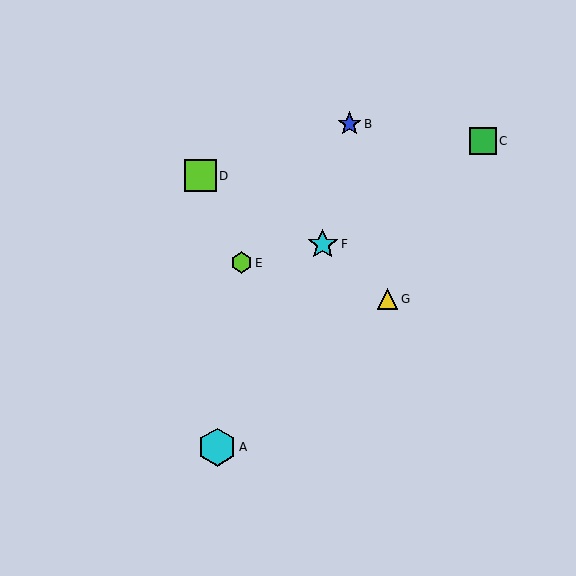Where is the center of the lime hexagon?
The center of the lime hexagon is at (241, 263).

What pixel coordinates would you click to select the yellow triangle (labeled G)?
Click at (388, 299) to select the yellow triangle G.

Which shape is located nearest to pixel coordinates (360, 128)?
The blue star (labeled B) at (349, 124) is nearest to that location.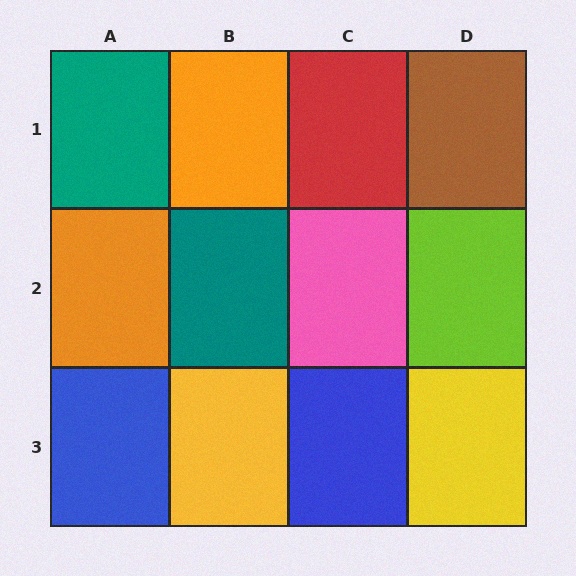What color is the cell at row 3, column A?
Blue.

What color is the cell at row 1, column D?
Brown.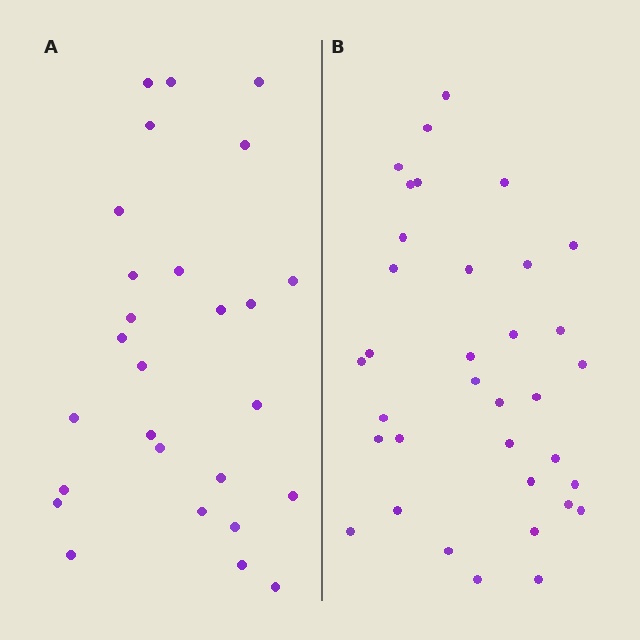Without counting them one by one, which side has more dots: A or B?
Region B (the right region) has more dots.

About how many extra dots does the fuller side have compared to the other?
Region B has roughly 8 or so more dots than region A.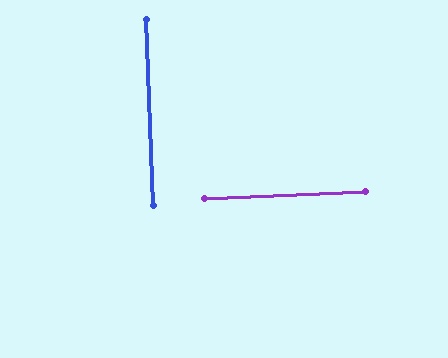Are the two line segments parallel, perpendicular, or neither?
Perpendicular — they meet at approximately 89°.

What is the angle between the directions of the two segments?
Approximately 89 degrees.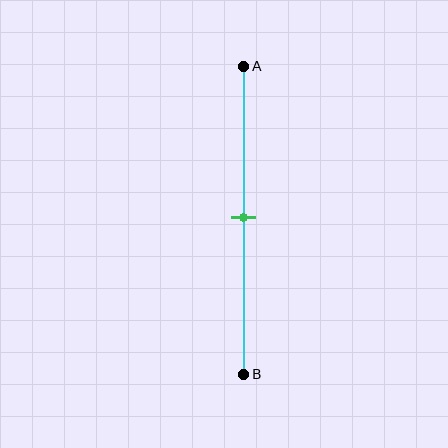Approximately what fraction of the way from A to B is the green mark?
The green mark is approximately 50% of the way from A to B.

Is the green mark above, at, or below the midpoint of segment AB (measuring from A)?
The green mark is approximately at the midpoint of segment AB.